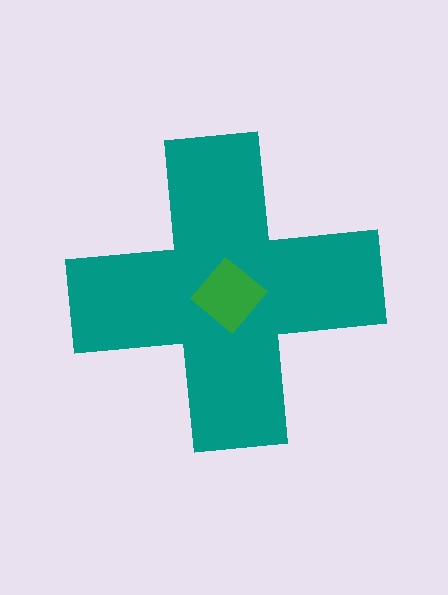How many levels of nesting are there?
2.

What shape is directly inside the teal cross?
The green diamond.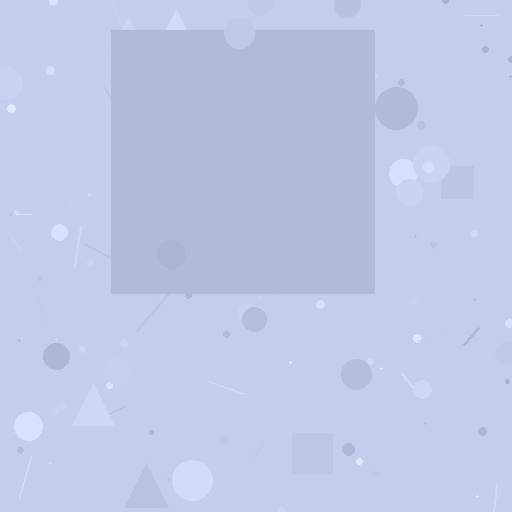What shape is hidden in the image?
A square is hidden in the image.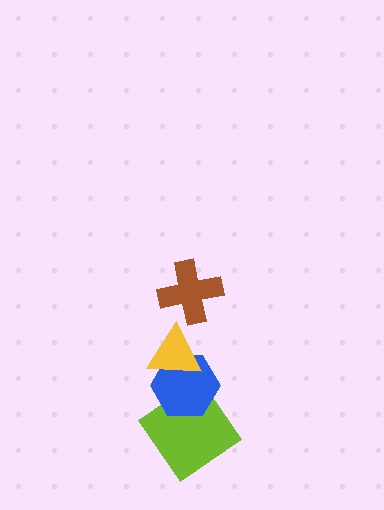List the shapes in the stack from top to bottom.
From top to bottom: the brown cross, the yellow triangle, the blue hexagon, the lime diamond.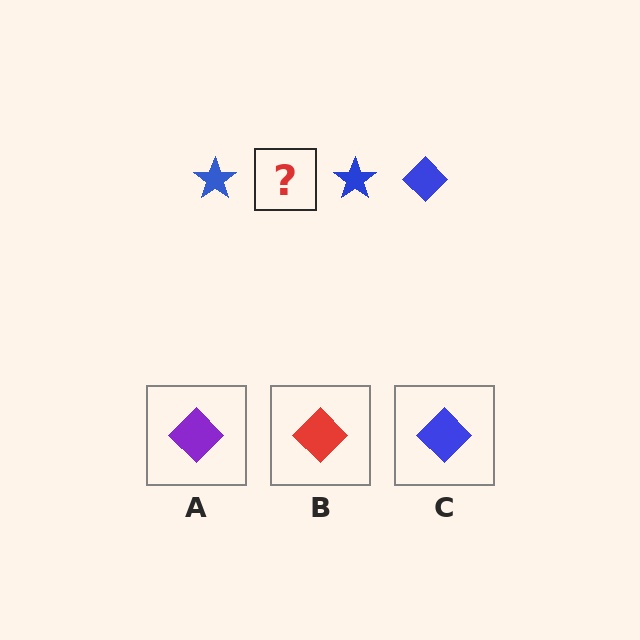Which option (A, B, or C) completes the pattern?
C.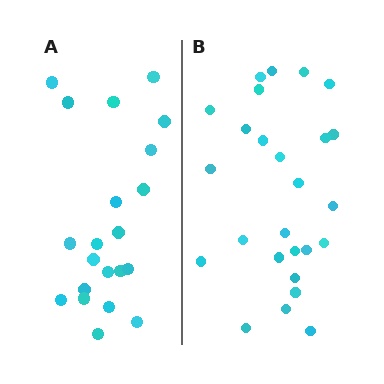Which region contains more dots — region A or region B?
Region B (the right region) has more dots.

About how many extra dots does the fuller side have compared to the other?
Region B has about 5 more dots than region A.